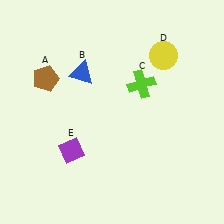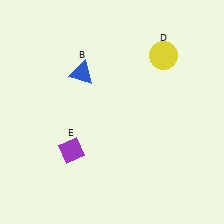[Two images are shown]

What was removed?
The brown pentagon (A), the lime cross (C) were removed in Image 2.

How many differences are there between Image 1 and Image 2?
There are 2 differences between the two images.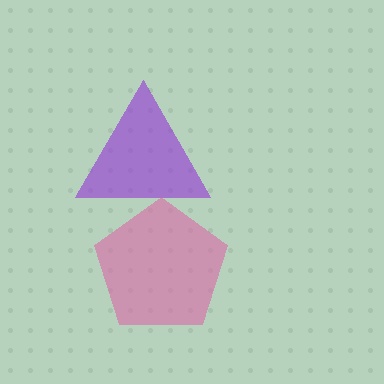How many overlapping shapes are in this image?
There are 2 overlapping shapes in the image.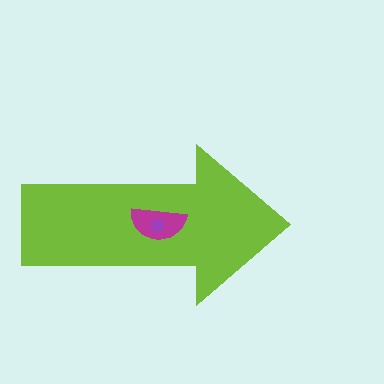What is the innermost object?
The purple pentagon.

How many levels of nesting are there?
3.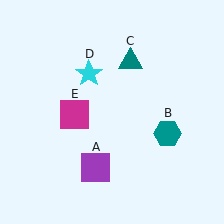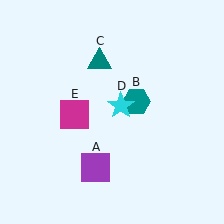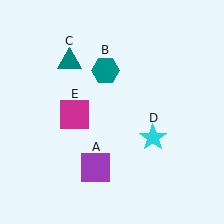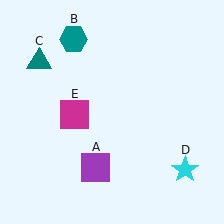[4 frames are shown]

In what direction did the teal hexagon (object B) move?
The teal hexagon (object B) moved up and to the left.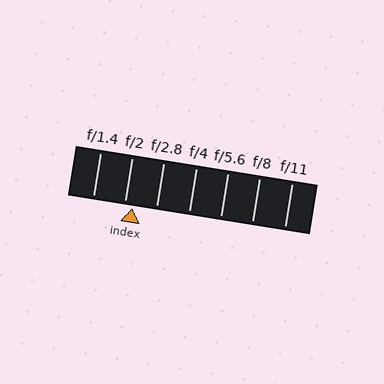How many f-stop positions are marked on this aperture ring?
There are 7 f-stop positions marked.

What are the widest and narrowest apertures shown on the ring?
The widest aperture shown is f/1.4 and the narrowest is f/11.